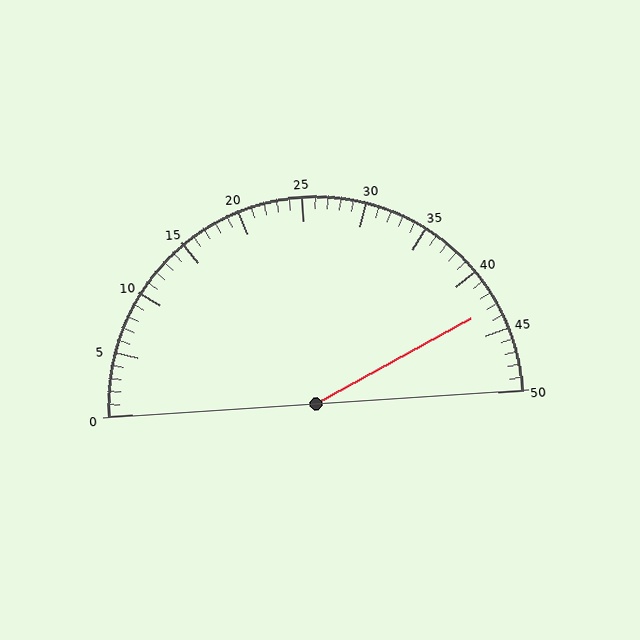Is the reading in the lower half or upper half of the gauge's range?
The reading is in the upper half of the range (0 to 50).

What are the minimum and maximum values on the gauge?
The gauge ranges from 0 to 50.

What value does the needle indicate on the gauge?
The needle indicates approximately 43.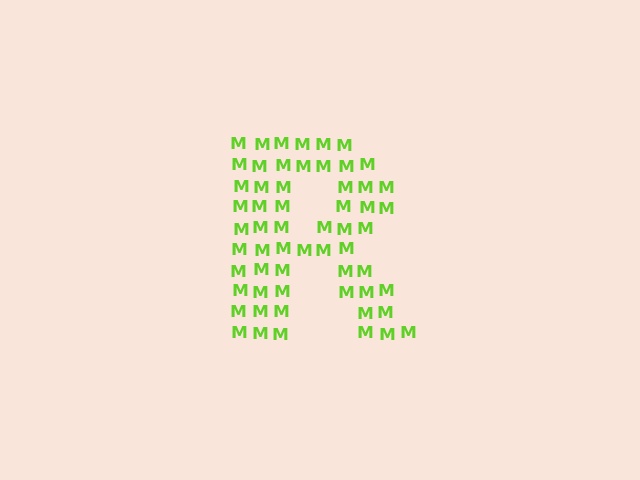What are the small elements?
The small elements are letter M's.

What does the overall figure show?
The overall figure shows the letter R.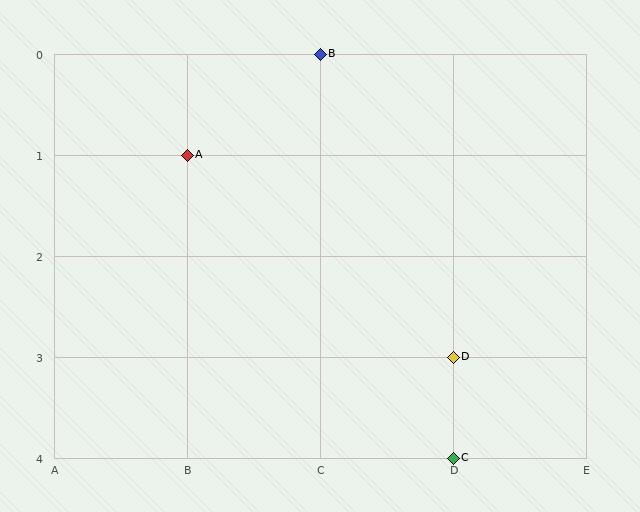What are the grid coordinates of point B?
Point B is at grid coordinates (C, 0).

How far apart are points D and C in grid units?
Points D and C are 1 row apart.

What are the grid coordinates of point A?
Point A is at grid coordinates (B, 1).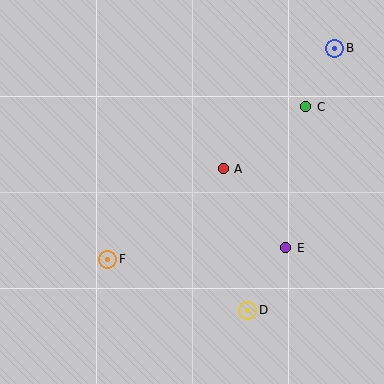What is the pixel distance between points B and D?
The distance between B and D is 276 pixels.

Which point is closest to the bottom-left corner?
Point F is closest to the bottom-left corner.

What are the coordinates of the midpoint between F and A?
The midpoint between F and A is at (166, 214).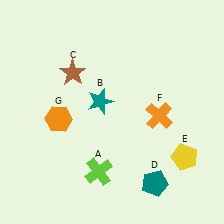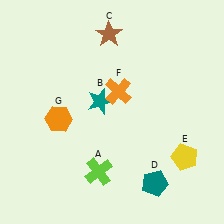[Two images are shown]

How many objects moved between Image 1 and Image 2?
2 objects moved between the two images.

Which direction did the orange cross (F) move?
The orange cross (F) moved left.